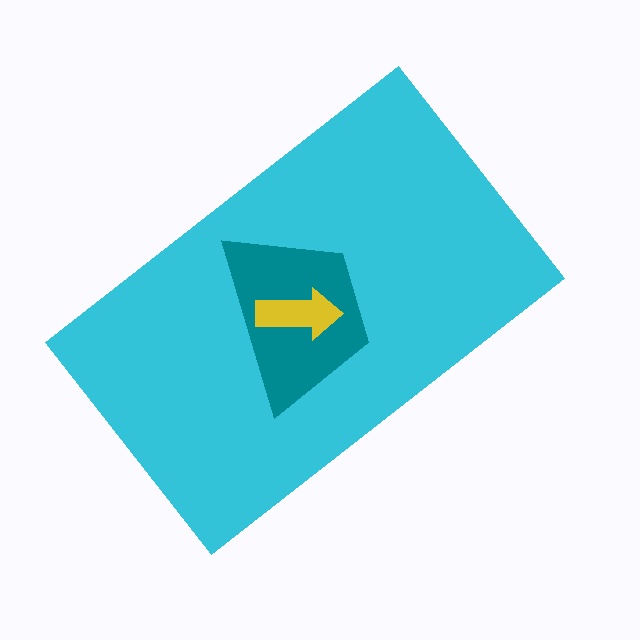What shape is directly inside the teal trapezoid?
The yellow arrow.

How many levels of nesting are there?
3.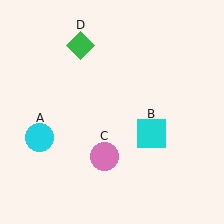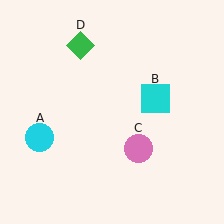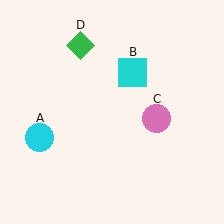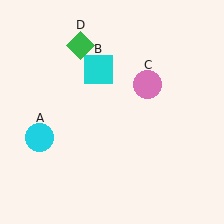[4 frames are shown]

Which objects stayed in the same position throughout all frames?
Cyan circle (object A) and green diamond (object D) remained stationary.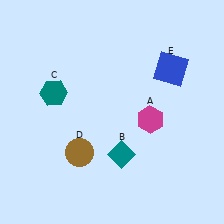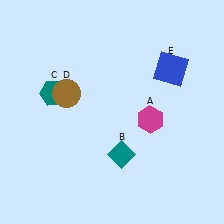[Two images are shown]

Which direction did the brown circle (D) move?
The brown circle (D) moved up.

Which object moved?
The brown circle (D) moved up.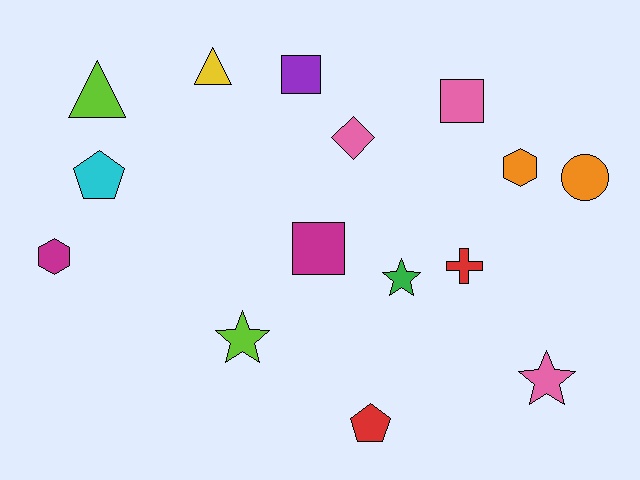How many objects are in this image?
There are 15 objects.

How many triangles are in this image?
There are 2 triangles.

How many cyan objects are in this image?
There is 1 cyan object.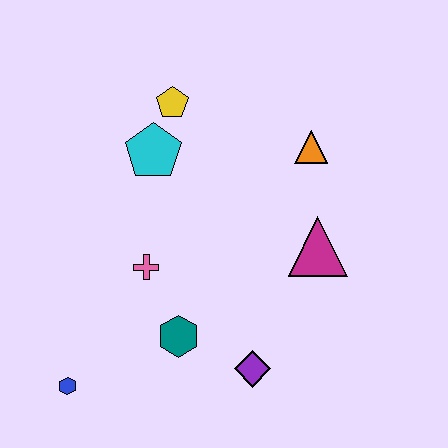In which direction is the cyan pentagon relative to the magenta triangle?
The cyan pentagon is to the left of the magenta triangle.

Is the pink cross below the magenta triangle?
Yes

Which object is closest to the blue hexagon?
The teal hexagon is closest to the blue hexagon.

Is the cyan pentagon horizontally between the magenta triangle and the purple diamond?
No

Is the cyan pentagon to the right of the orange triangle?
No